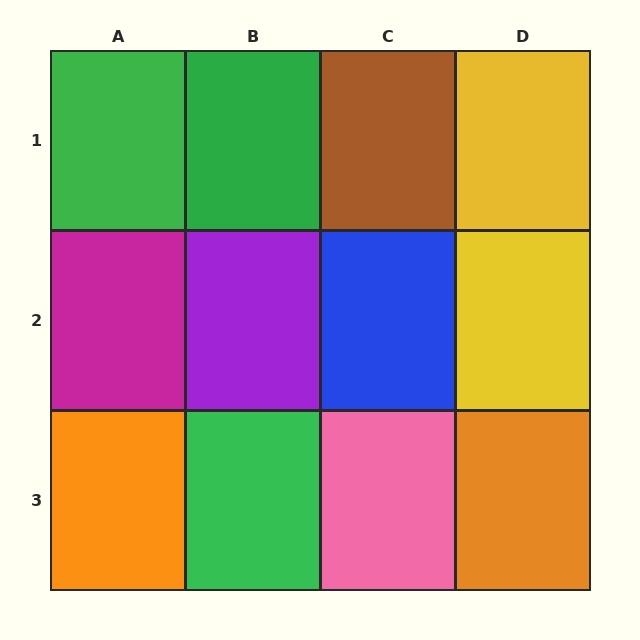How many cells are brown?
1 cell is brown.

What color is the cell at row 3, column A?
Orange.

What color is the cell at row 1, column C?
Brown.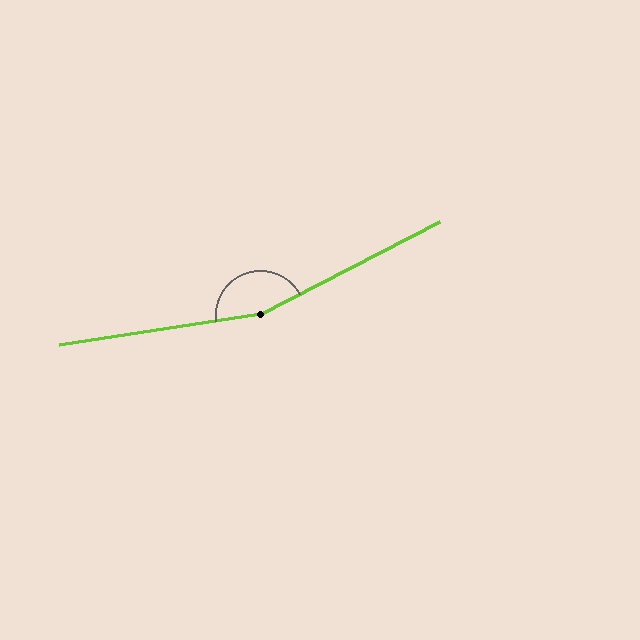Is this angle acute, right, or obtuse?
It is obtuse.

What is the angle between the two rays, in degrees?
Approximately 161 degrees.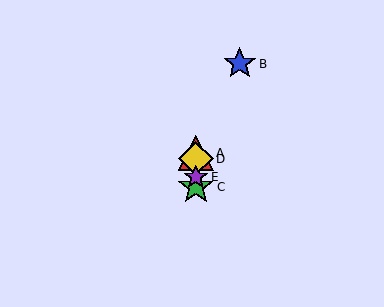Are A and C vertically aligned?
Yes, both are at x≈196.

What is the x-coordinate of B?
Object B is at x≈240.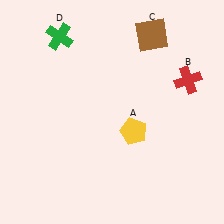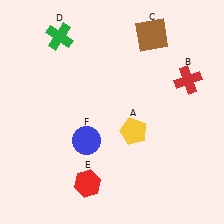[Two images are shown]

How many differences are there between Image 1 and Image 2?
There are 2 differences between the two images.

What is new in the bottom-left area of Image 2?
A blue circle (F) was added in the bottom-left area of Image 2.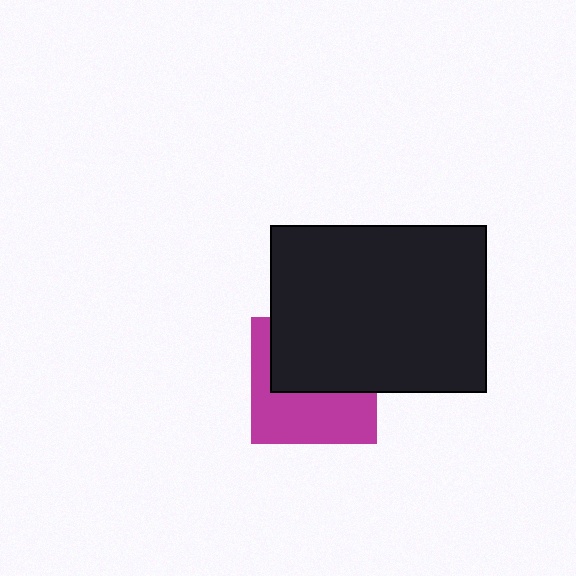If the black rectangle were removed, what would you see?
You would see the complete magenta square.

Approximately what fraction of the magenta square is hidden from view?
Roughly 52% of the magenta square is hidden behind the black rectangle.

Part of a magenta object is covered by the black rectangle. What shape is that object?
It is a square.